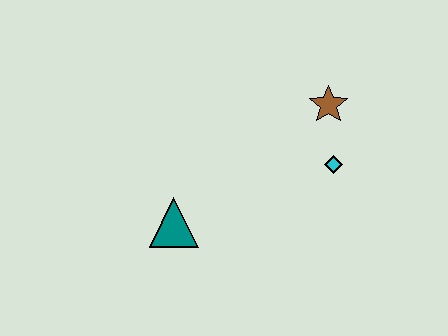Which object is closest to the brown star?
The cyan diamond is closest to the brown star.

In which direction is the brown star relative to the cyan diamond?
The brown star is above the cyan diamond.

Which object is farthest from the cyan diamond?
The teal triangle is farthest from the cyan diamond.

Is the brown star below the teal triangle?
No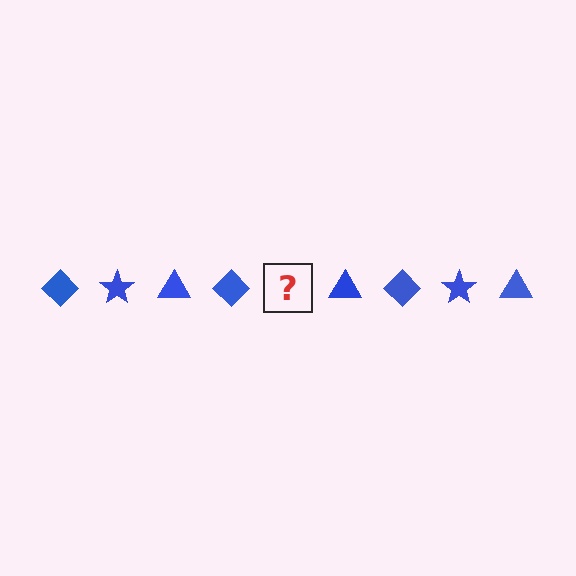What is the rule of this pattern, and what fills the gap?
The rule is that the pattern cycles through diamond, star, triangle shapes in blue. The gap should be filled with a blue star.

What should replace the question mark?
The question mark should be replaced with a blue star.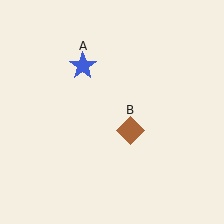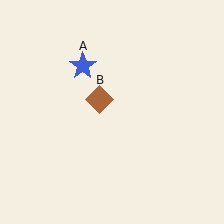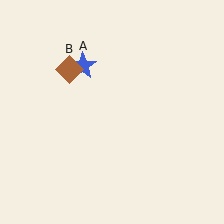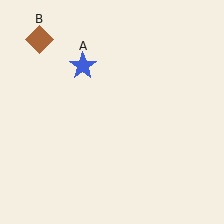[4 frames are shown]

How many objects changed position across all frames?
1 object changed position: brown diamond (object B).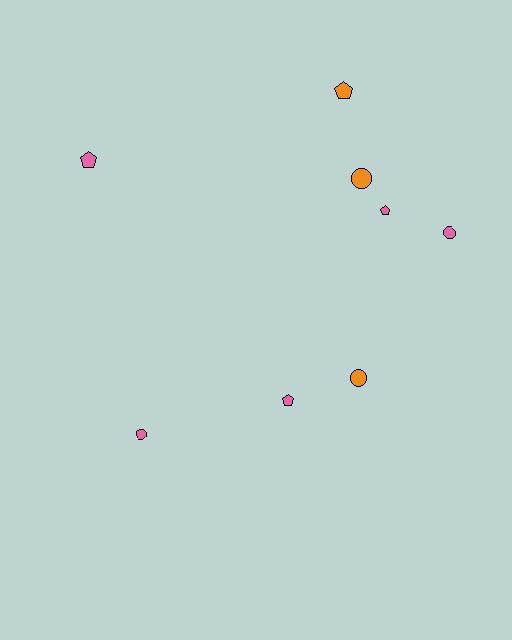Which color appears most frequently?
Pink, with 5 objects.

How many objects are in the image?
There are 8 objects.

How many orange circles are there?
There are 2 orange circles.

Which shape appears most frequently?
Circle, with 4 objects.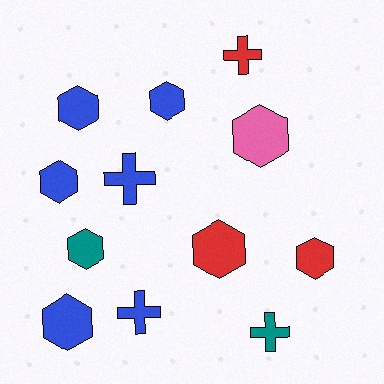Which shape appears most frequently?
Hexagon, with 8 objects.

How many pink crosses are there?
There are no pink crosses.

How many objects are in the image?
There are 12 objects.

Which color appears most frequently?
Blue, with 6 objects.